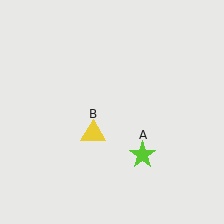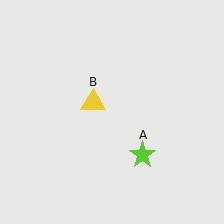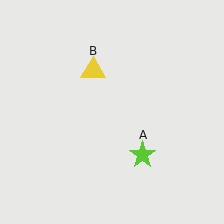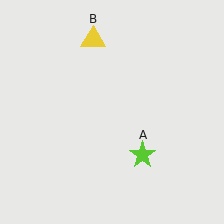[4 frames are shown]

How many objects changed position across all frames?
1 object changed position: yellow triangle (object B).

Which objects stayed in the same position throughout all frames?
Lime star (object A) remained stationary.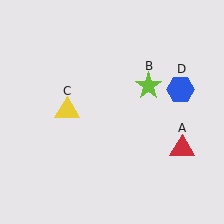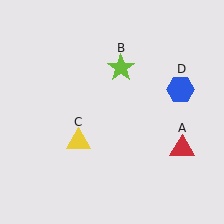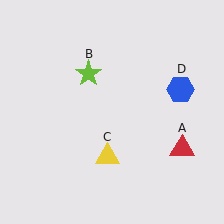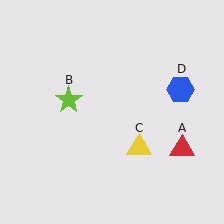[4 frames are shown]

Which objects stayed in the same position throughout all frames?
Red triangle (object A) and blue hexagon (object D) remained stationary.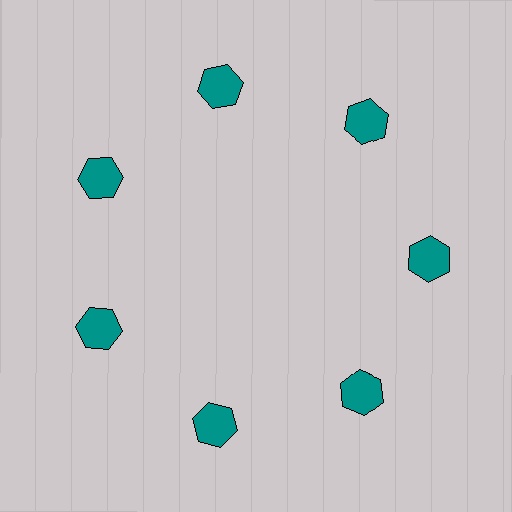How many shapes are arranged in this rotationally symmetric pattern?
There are 7 shapes, arranged in 7 groups of 1.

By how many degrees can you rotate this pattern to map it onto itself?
The pattern maps onto itself every 51 degrees of rotation.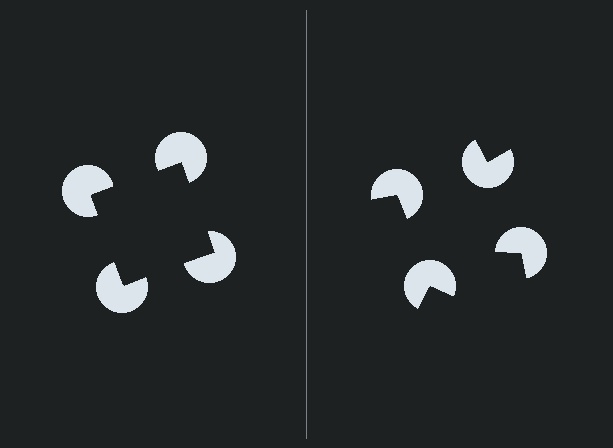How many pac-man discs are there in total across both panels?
8 — 4 on each side.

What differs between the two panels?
The pac-man discs are positioned identically on both sides; only the wedge orientations differ. On the left they align to a square; on the right they are misaligned.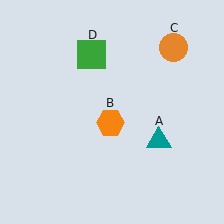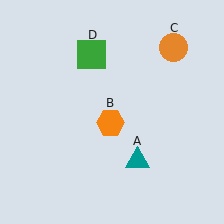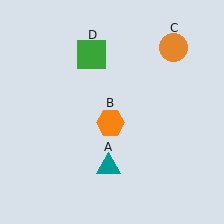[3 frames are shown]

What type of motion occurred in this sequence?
The teal triangle (object A) rotated clockwise around the center of the scene.